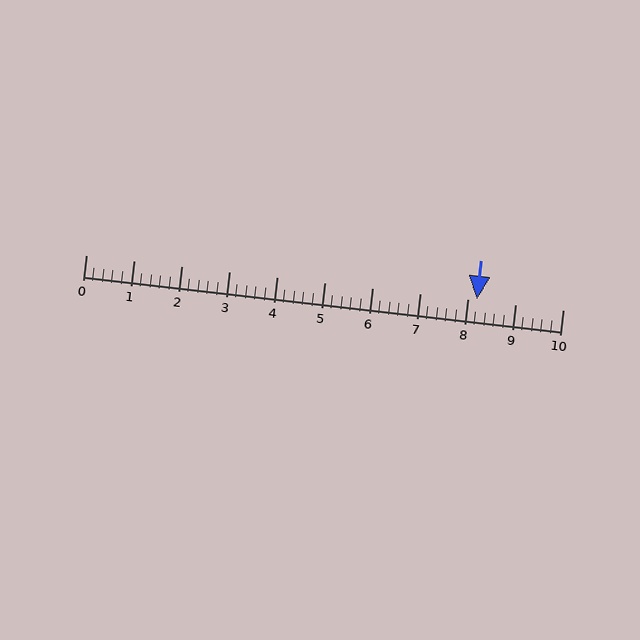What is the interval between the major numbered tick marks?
The major tick marks are spaced 1 units apart.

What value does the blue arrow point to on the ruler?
The blue arrow points to approximately 8.2.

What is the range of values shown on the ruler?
The ruler shows values from 0 to 10.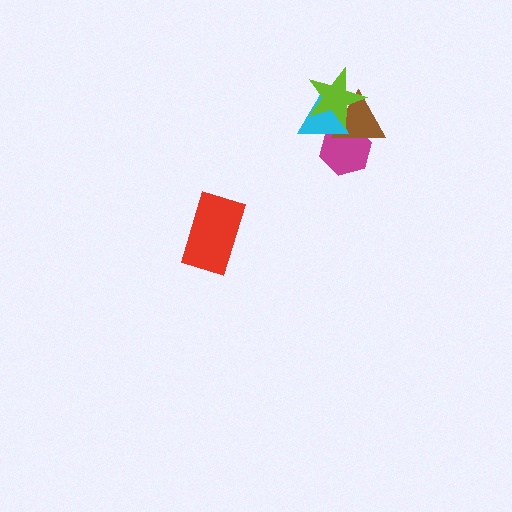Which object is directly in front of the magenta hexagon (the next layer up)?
The brown triangle is directly in front of the magenta hexagon.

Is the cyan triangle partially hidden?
Yes, it is partially covered by another shape.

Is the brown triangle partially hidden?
Yes, it is partially covered by another shape.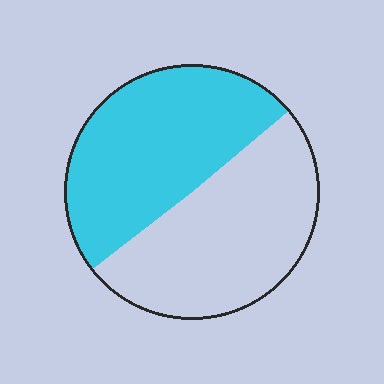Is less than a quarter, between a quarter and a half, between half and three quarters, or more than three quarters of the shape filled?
Between a quarter and a half.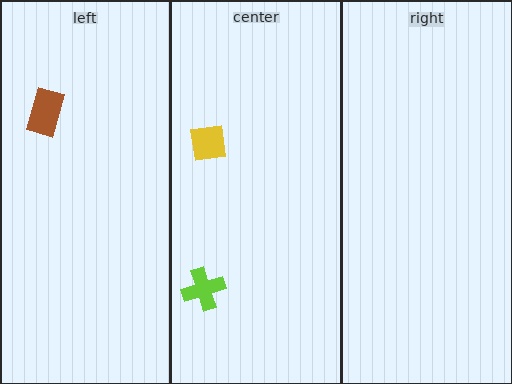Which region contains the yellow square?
The center region.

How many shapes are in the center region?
2.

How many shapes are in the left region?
1.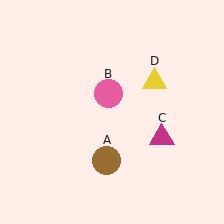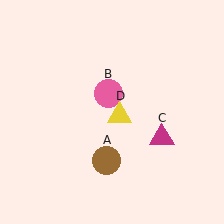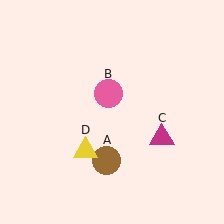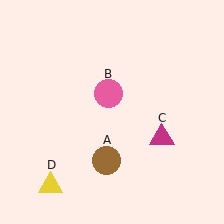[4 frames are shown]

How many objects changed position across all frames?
1 object changed position: yellow triangle (object D).